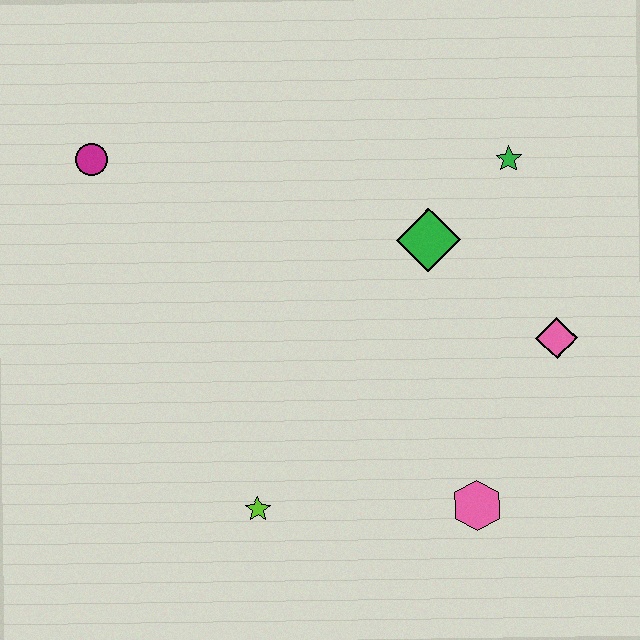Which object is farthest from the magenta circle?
The pink hexagon is farthest from the magenta circle.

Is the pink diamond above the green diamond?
No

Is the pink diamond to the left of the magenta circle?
No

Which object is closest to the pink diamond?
The green diamond is closest to the pink diamond.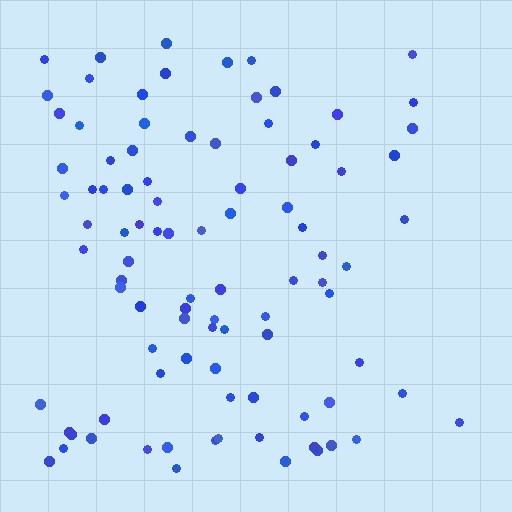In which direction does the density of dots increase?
From right to left, with the left side densest.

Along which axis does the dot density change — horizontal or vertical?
Horizontal.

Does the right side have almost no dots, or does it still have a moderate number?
Still a moderate number, just noticeably fewer than the left.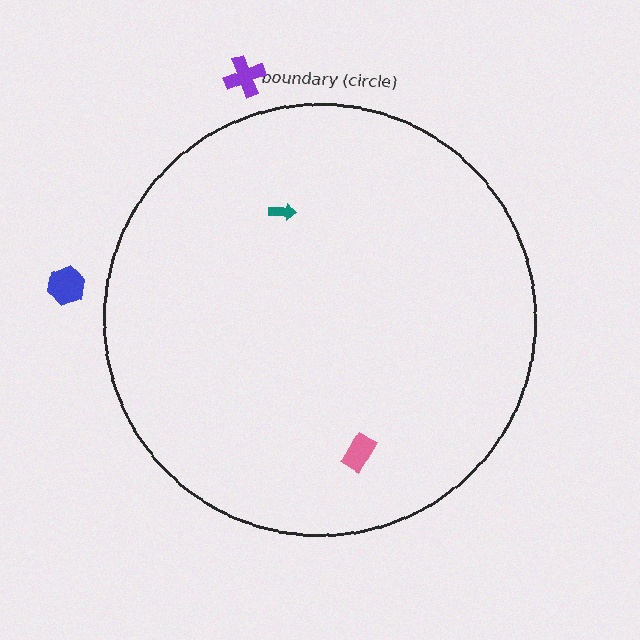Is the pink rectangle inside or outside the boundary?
Inside.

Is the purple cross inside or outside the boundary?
Outside.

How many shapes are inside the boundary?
2 inside, 2 outside.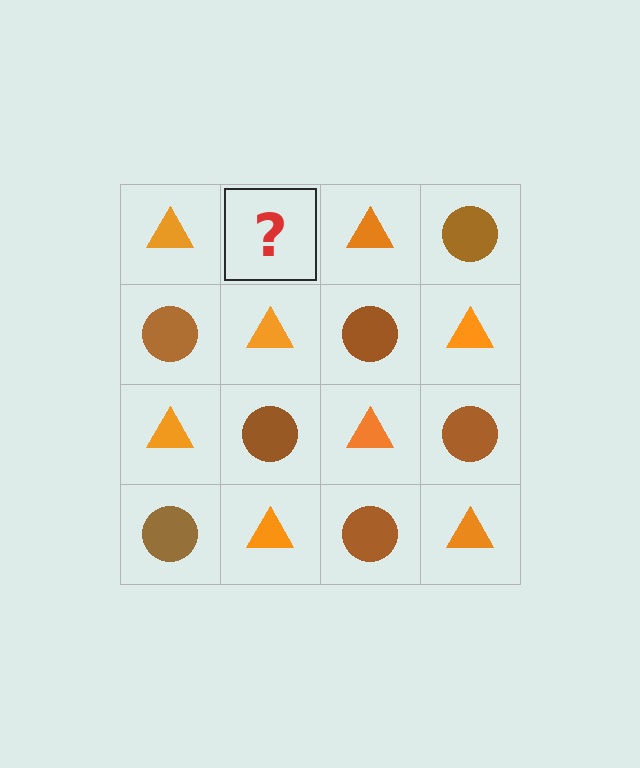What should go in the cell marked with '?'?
The missing cell should contain a brown circle.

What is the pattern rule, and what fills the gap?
The rule is that it alternates orange triangle and brown circle in a checkerboard pattern. The gap should be filled with a brown circle.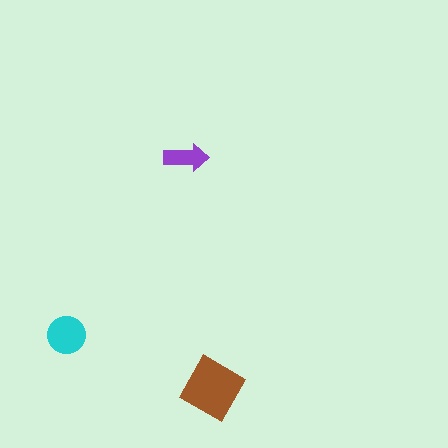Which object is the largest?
The brown diamond.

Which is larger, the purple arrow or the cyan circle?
The cyan circle.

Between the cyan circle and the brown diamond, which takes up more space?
The brown diamond.